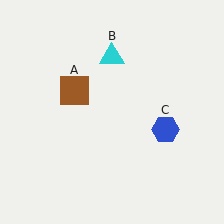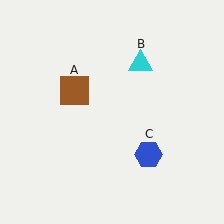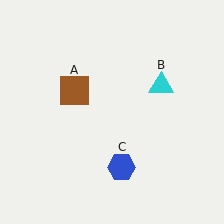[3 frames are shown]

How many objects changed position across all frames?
2 objects changed position: cyan triangle (object B), blue hexagon (object C).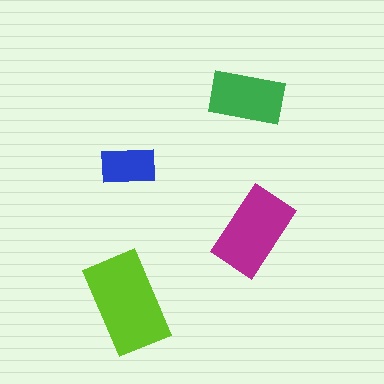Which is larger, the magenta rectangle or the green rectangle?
The magenta one.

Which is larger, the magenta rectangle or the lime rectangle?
The lime one.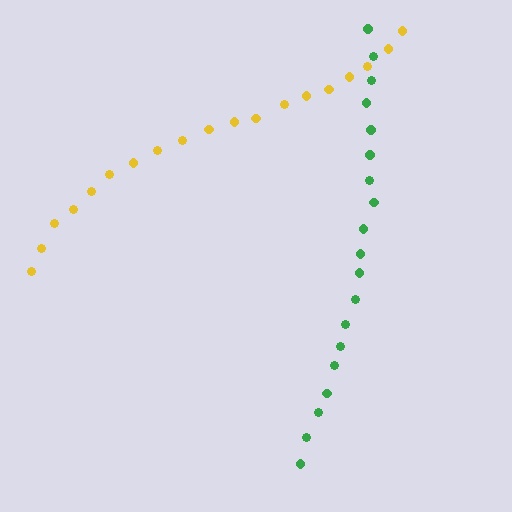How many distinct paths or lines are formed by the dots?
There are 2 distinct paths.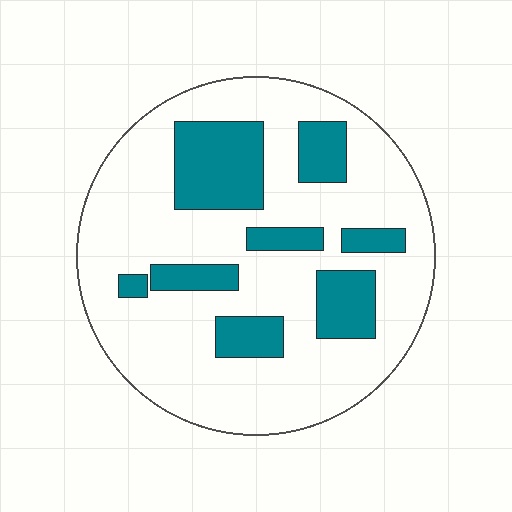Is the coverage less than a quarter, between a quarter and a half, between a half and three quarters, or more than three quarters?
Less than a quarter.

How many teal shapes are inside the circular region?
8.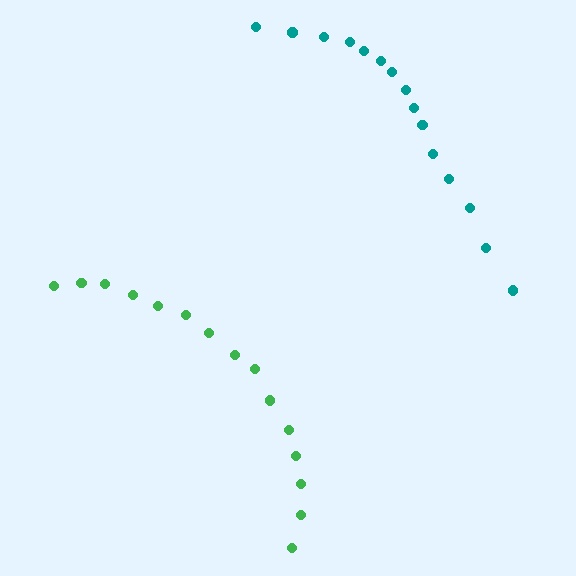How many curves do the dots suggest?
There are 2 distinct paths.